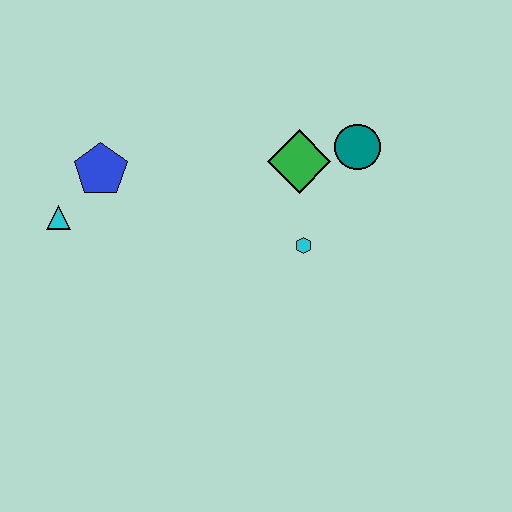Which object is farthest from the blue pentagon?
The teal circle is farthest from the blue pentagon.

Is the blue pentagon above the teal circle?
No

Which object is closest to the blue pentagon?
The cyan triangle is closest to the blue pentagon.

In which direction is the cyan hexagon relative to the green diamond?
The cyan hexagon is below the green diamond.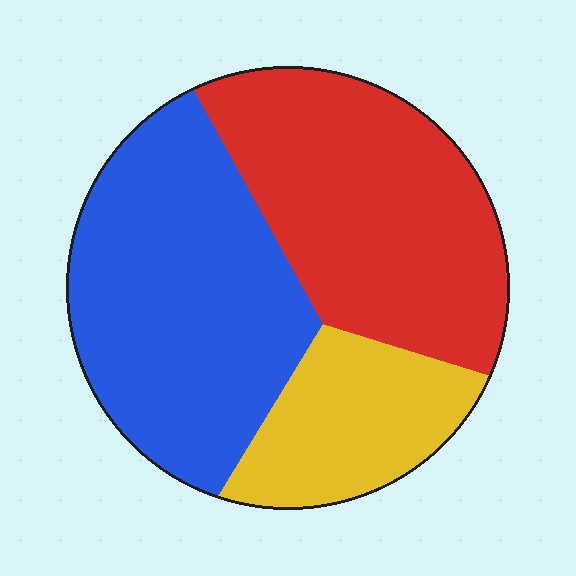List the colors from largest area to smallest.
From largest to smallest: blue, red, yellow.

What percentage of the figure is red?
Red covers around 40% of the figure.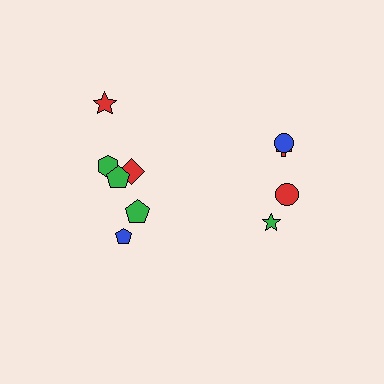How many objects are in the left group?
There are 6 objects.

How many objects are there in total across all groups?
There are 10 objects.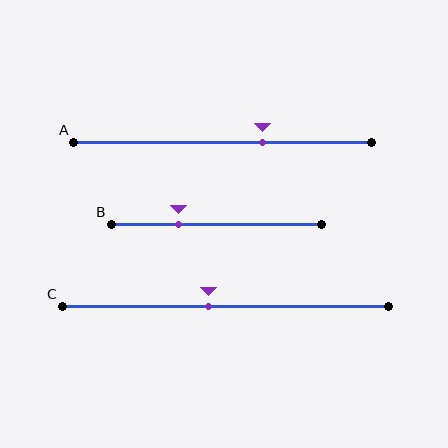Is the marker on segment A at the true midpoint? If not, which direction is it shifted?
No, the marker on segment A is shifted to the right by about 13% of the segment length.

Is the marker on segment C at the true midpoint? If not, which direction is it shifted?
No, the marker on segment C is shifted to the left by about 5% of the segment length.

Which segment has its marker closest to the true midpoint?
Segment C has its marker closest to the true midpoint.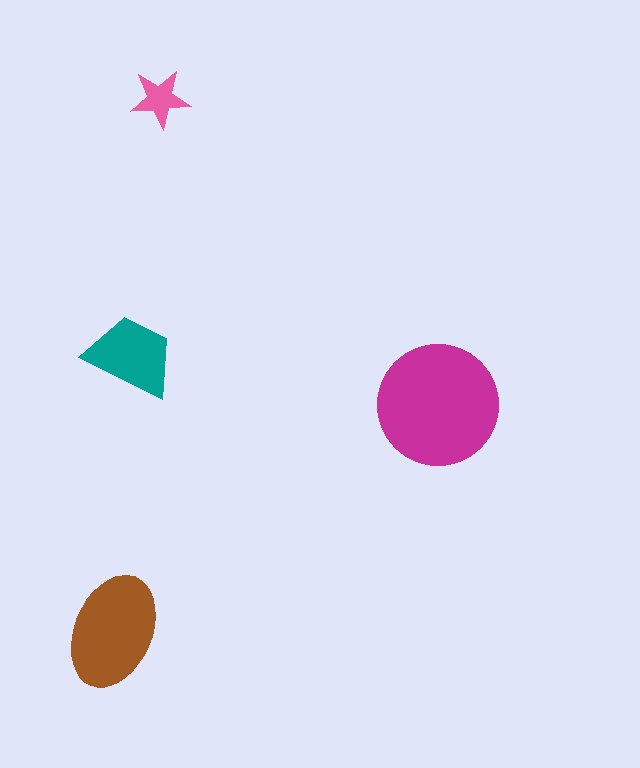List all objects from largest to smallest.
The magenta circle, the brown ellipse, the teal trapezoid, the pink star.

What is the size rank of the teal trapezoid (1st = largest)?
3rd.